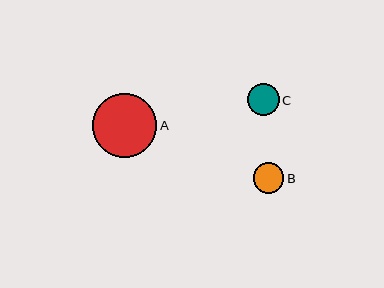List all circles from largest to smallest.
From largest to smallest: A, C, B.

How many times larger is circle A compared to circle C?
Circle A is approximately 2.0 times the size of circle C.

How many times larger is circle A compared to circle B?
Circle A is approximately 2.1 times the size of circle B.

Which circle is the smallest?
Circle B is the smallest with a size of approximately 30 pixels.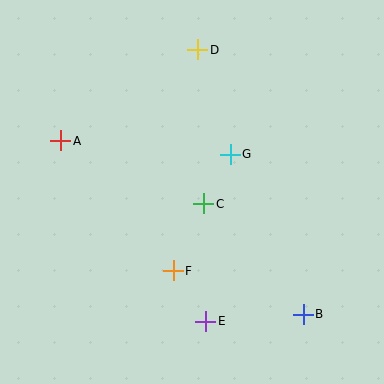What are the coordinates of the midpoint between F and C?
The midpoint between F and C is at (188, 237).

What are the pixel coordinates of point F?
Point F is at (173, 271).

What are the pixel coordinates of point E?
Point E is at (206, 321).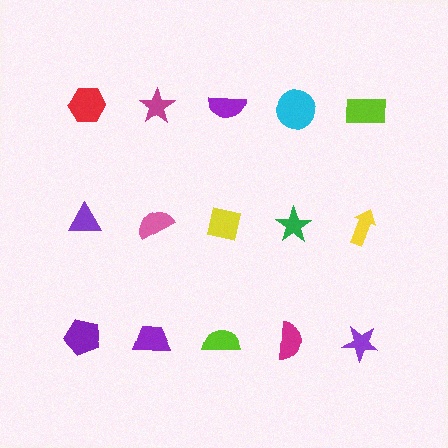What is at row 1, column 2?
A magenta star.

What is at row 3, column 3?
A lime semicircle.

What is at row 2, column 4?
A green star.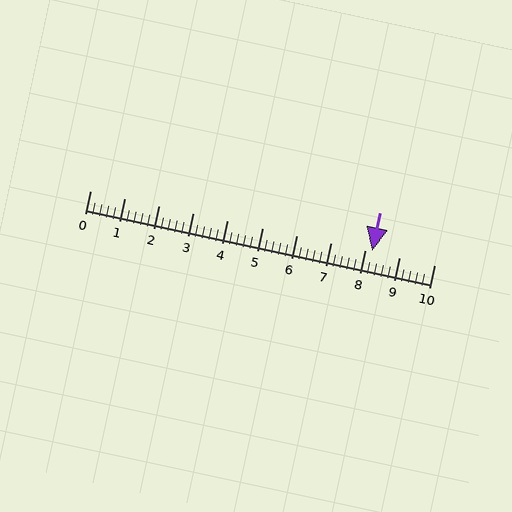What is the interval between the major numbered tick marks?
The major tick marks are spaced 1 units apart.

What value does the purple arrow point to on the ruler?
The purple arrow points to approximately 8.2.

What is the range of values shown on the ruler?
The ruler shows values from 0 to 10.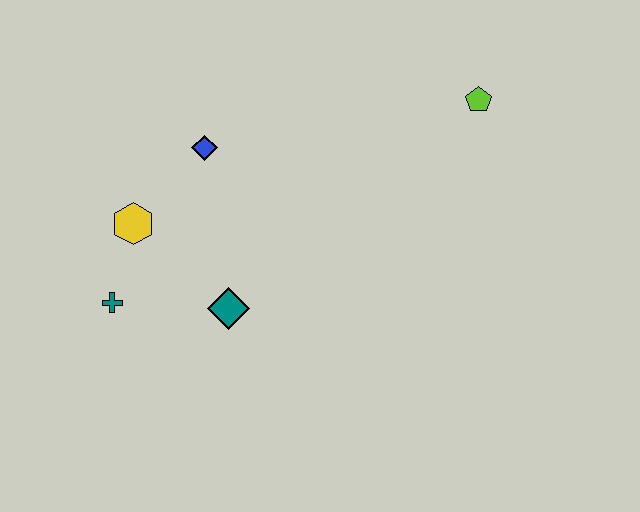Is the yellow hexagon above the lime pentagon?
No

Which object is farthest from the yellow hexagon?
The lime pentagon is farthest from the yellow hexagon.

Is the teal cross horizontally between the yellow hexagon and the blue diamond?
No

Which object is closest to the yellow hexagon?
The teal cross is closest to the yellow hexagon.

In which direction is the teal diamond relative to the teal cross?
The teal diamond is to the right of the teal cross.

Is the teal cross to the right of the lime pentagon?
No